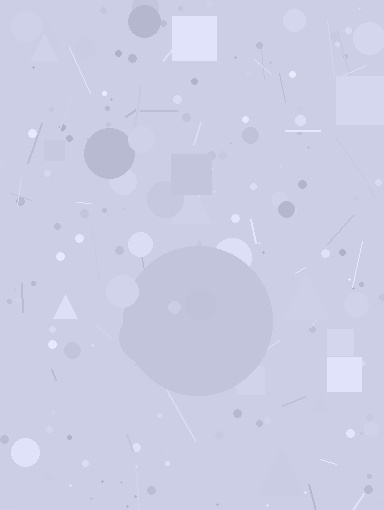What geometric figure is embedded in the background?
A circle is embedded in the background.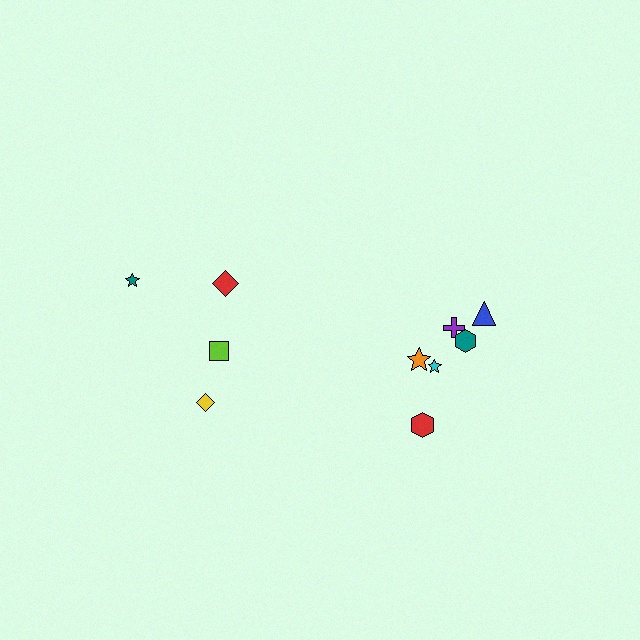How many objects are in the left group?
There are 4 objects.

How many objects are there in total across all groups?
There are 10 objects.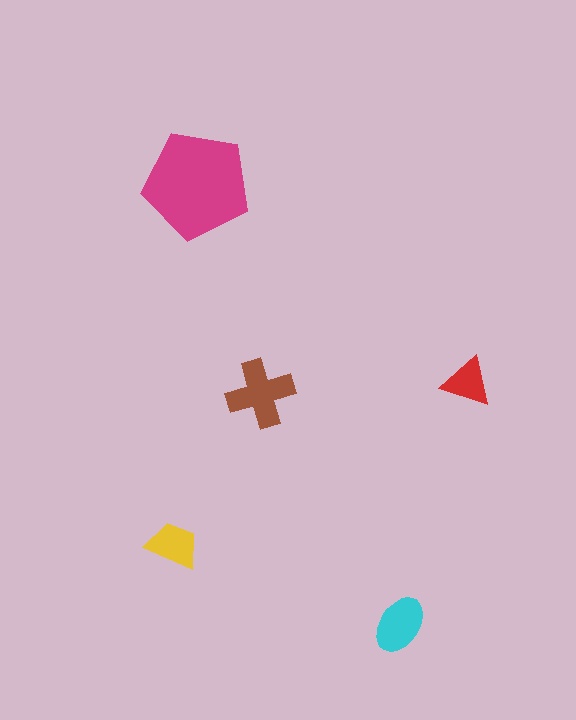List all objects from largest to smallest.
The magenta pentagon, the brown cross, the cyan ellipse, the yellow trapezoid, the red triangle.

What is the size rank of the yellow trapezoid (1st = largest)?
4th.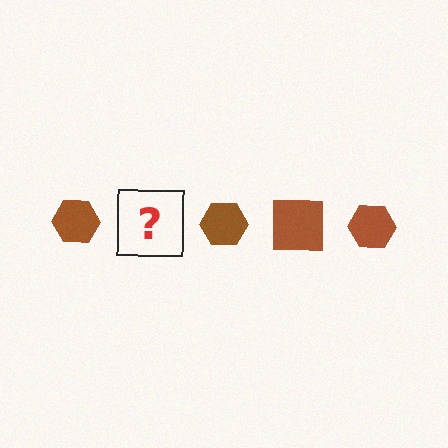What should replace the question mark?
The question mark should be replaced with a brown square.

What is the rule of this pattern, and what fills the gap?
The rule is that the pattern cycles through hexagon, square shapes in brown. The gap should be filled with a brown square.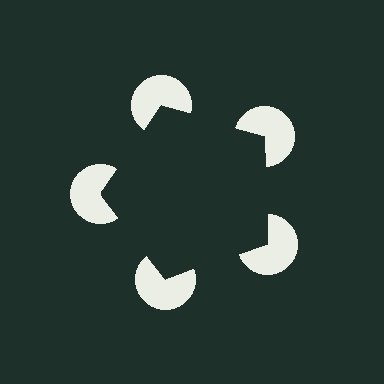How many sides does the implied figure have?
5 sides.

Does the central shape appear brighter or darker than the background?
It typically appears slightly darker than the background, even though no actual brightness change is drawn.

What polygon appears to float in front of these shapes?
An illusory pentagon — its edges are inferred from the aligned wedge cuts in the pac-man discs, not physically drawn.